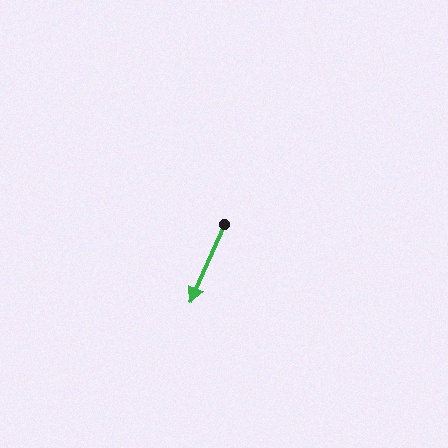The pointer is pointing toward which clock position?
Roughly 7 o'clock.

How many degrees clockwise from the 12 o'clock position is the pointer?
Approximately 203 degrees.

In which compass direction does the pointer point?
Southwest.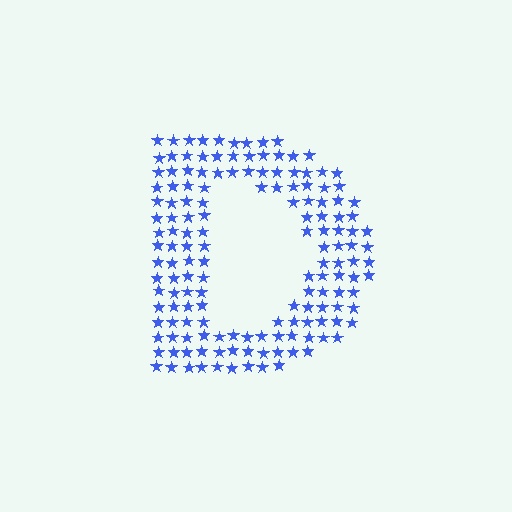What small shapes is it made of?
It is made of small stars.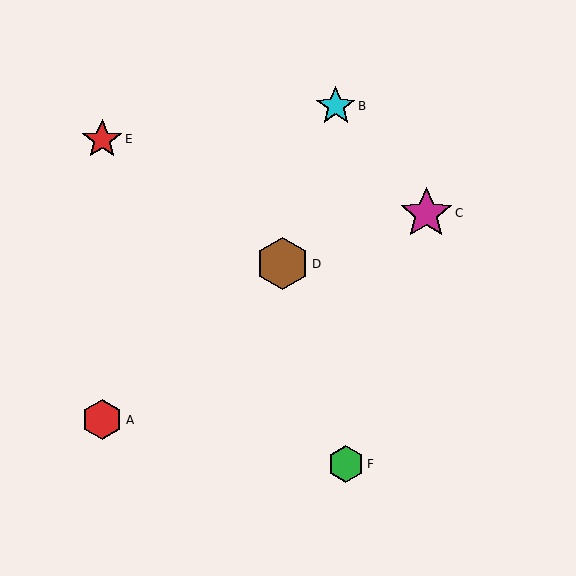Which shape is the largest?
The brown hexagon (labeled D) is the largest.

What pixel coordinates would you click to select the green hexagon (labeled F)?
Click at (346, 464) to select the green hexagon F.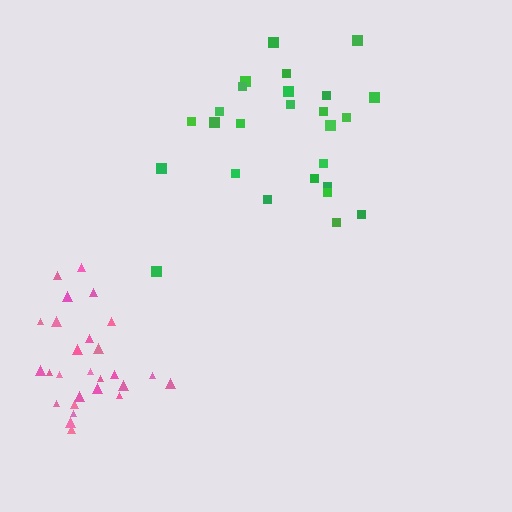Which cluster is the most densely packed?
Pink.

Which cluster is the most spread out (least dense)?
Green.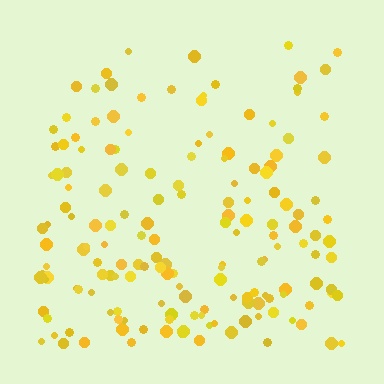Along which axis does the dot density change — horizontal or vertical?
Vertical.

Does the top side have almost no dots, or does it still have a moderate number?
Still a moderate number, just noticeably fewer than the bottom.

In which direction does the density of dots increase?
From top to bottom, with the bottom side densest.